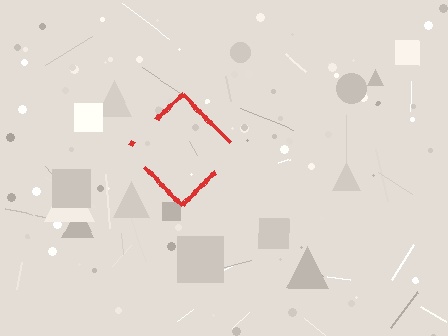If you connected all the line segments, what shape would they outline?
They would outline a diamond.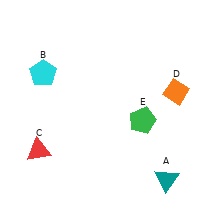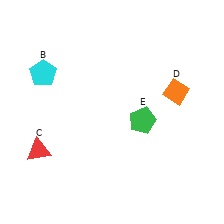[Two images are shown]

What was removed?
The teal triangle (A) was removed in Image 2.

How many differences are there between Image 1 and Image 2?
There is 1 difference between the two images.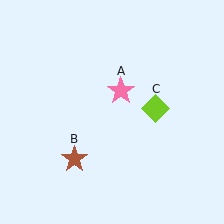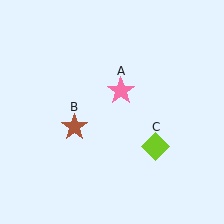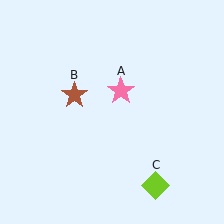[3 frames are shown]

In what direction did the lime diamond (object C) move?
The lime diamond (object C) moved down.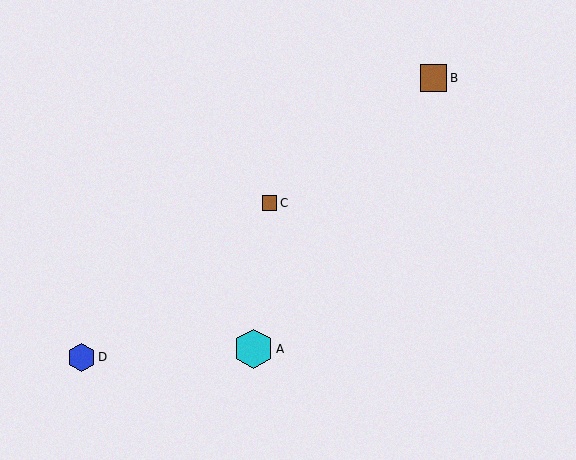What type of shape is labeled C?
Shape C is a brown square.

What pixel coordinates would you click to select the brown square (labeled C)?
Click at (269, 203) to select the brown square C.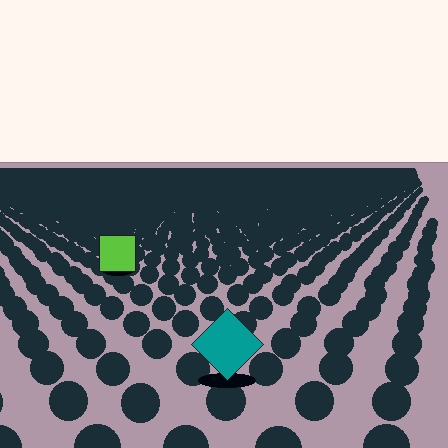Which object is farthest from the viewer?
The lime square is farthest from the viewer. It appears smaller and the ground texture around it is denser.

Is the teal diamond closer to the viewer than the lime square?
Yes. The teal diamond is closer — you can tell from the texture gradient: the ground texture is coarser near it.